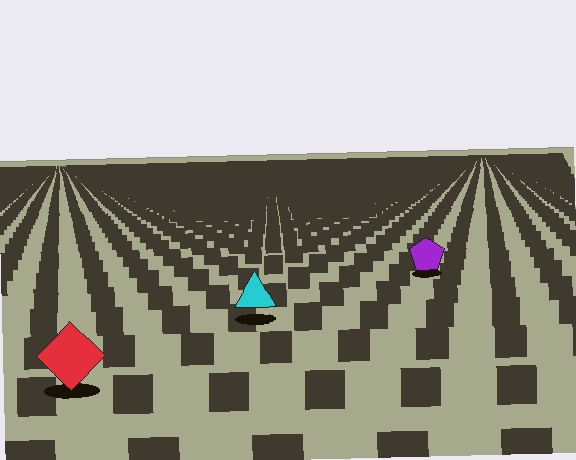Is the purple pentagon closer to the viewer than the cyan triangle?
No. The cyan triangle is closer — you can tell from the texture gradient: the ground texture is coarser near it.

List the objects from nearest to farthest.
From nearest to farthest: the red diamond, the cyan triangle, the purple pentagon.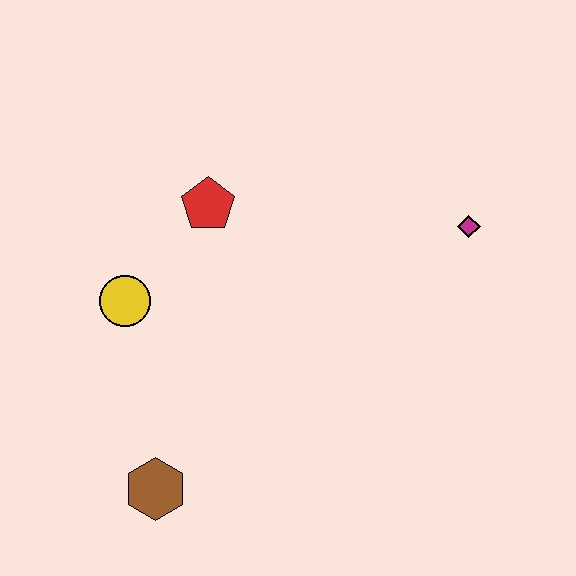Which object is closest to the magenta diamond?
The red pentagon is closest to the magenta diamond.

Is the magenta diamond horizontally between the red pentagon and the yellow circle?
No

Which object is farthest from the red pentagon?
The brown hexagon is farthest from the red pentagon.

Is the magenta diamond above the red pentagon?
No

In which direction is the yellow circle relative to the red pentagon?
The yellow circle is below the red pentagon.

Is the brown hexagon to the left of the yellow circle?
No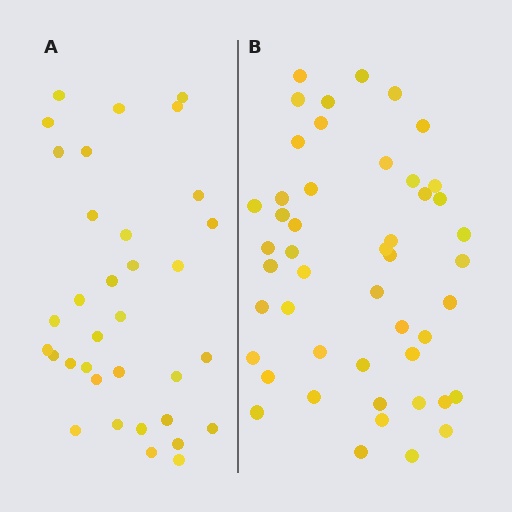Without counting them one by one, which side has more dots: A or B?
Region B (the right region) has more dots.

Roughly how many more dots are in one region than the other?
Region B has approximately 15 more dots than region A.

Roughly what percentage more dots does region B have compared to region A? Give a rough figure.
About 40% more.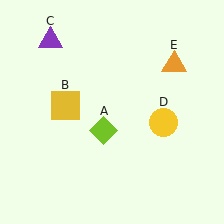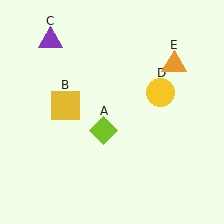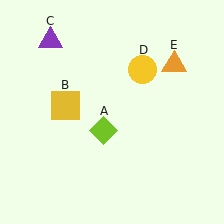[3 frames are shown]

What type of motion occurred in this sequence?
The yellow circle (object D) rotated counterclockwise around the center of the scene.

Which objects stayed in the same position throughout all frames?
Lime diamond (object A) and yellow square (object B) and purple triangle (object C) and orange triangle (object E) remained stationary.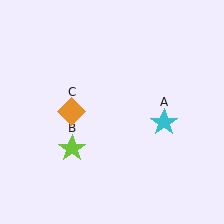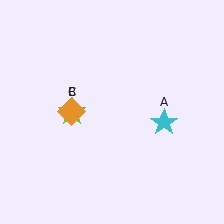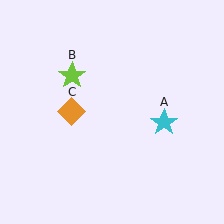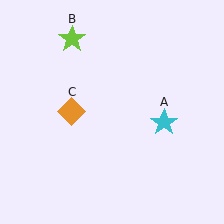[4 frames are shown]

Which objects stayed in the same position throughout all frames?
Cyan star (object A) and orange diamond (object C) remained stationary.